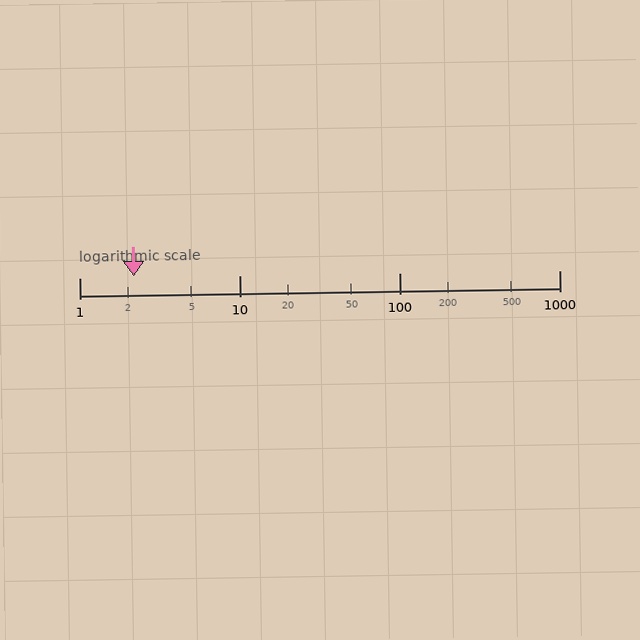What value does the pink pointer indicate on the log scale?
The pointer indicates approximately 2.2.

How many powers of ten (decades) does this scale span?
The scale spans 3 decades, from 1 to 1000.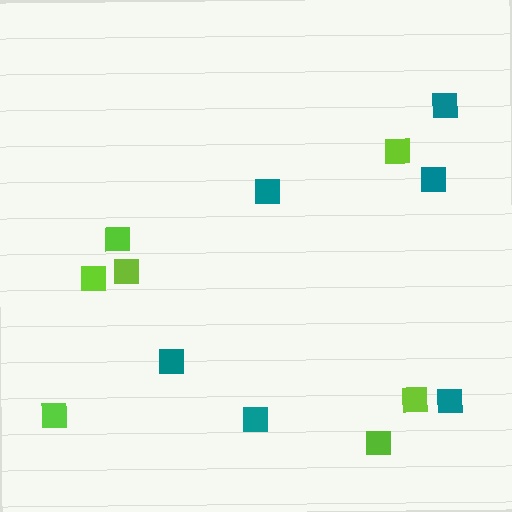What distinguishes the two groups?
There are 2 groups: one group of teal squares (6) and one group of lime squares (7).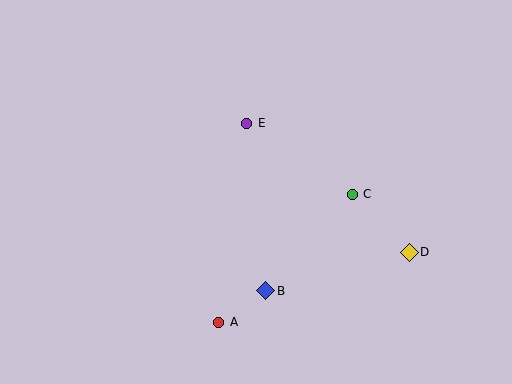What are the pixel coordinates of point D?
Point D is at (409, 252).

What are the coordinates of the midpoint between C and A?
The midpoint between C and A is at (285, 258).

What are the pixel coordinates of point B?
Point B is at (266, 291).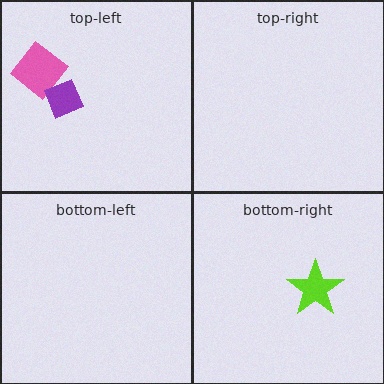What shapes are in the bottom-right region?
The lime star.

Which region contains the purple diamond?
The top-left region.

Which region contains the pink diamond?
The top-left region.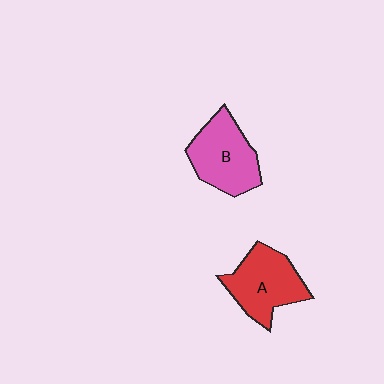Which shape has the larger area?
Shape A (red).